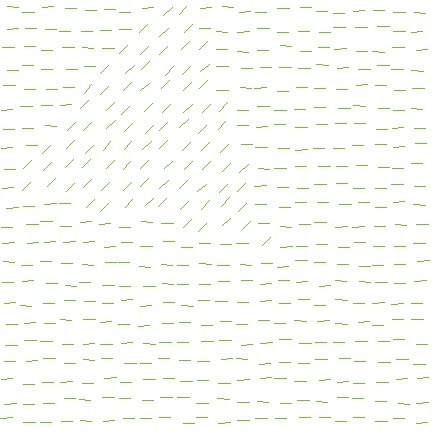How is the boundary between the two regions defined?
The boundary is defined purely by a change in line orientation (approximately 45 degrees difference). All lines are the same color and thickness.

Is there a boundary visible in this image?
Yes, there is a texture boundary formed by a change in line orientation.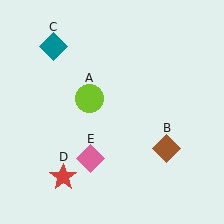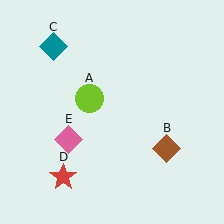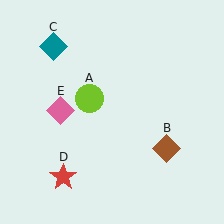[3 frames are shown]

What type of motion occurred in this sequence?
The pink diamond (object E) rotated clockwise around the center of the scene.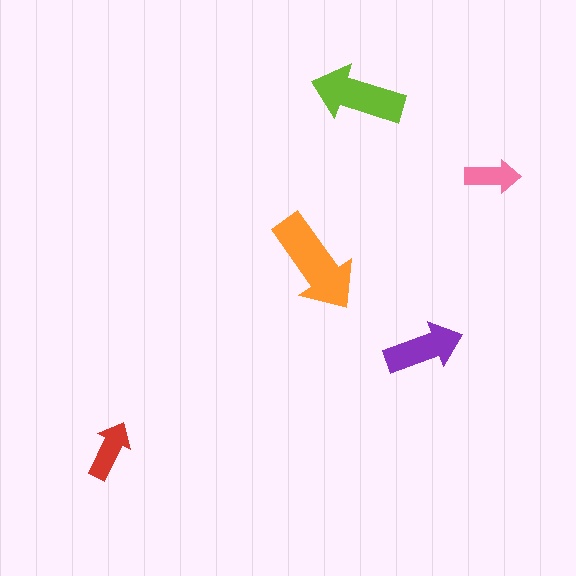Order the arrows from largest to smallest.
the orange one, the lime one, the purple one, the red one, the pink one.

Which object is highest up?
The lime arrow is topmost.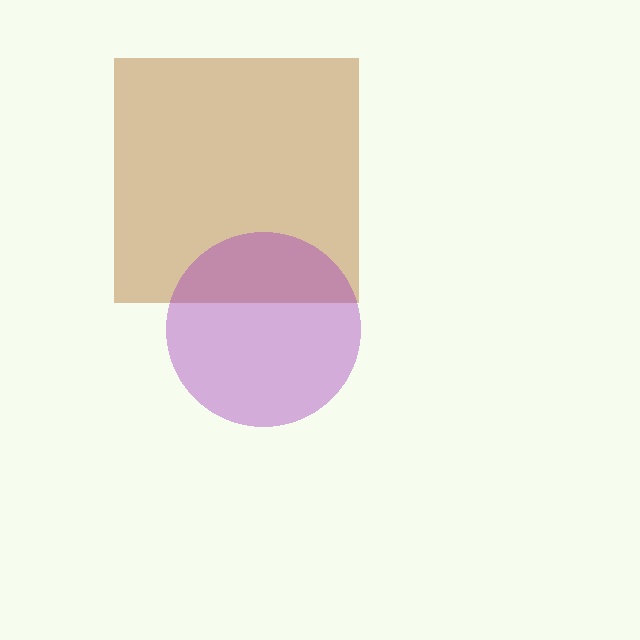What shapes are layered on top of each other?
The layered shapes are: a brown square, a purple circle.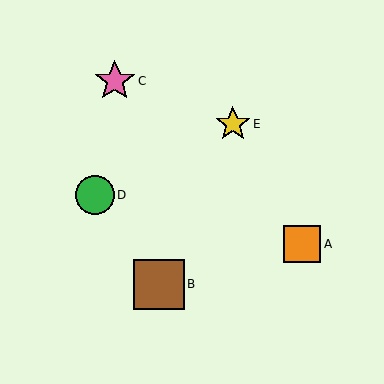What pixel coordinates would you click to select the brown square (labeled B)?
Click at (159, 284) to select the brown square B.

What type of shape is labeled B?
Shape B is a brown square.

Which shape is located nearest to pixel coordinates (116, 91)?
The pink star (labeled C) at (115, 81) is nearest to that location.